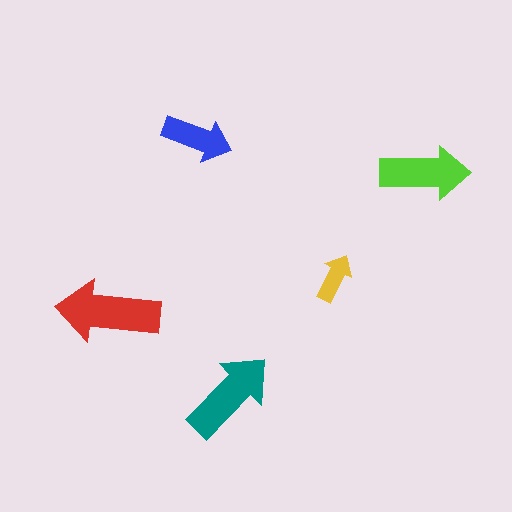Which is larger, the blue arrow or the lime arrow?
The lime one.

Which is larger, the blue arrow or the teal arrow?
The teal one.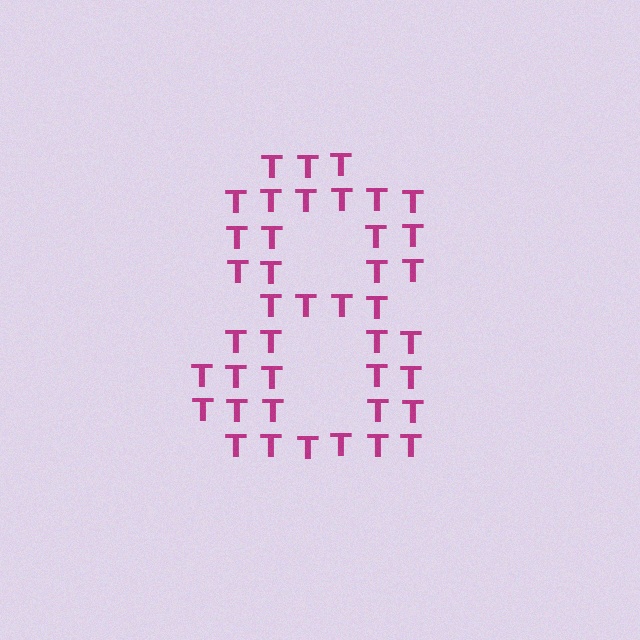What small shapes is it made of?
It is made of small letter T's.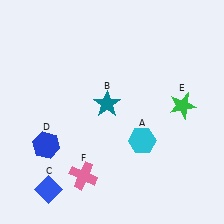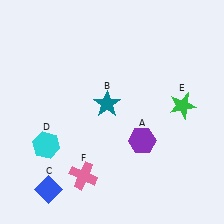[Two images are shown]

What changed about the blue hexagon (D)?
In Image 1, D is blue. In Image 2, it changed to cyan.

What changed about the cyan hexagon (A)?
In Image 1, A is cyan. In Image 2, it changed to purple.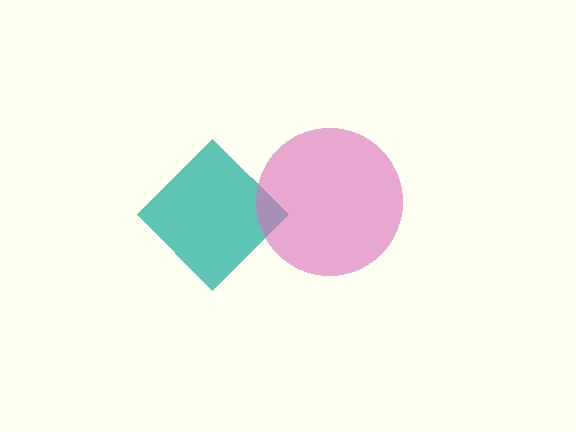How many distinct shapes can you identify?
There are 2 distinct shapes: a teal diamond, a pink circle.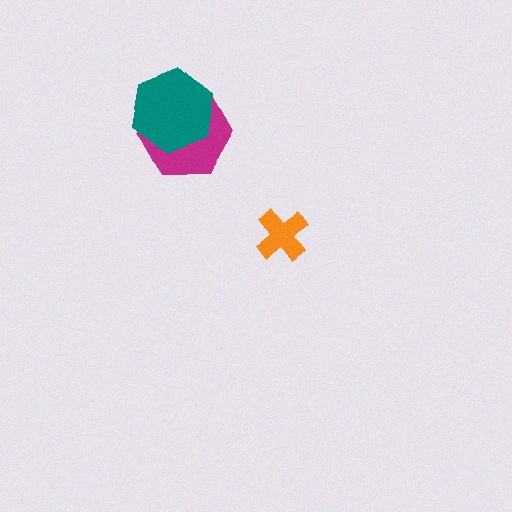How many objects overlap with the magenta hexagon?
1 object overlaps with the magenta hexagon.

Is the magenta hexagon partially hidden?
Yes, it is partially covered by another shape.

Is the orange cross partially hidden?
No, no other shape covers it.